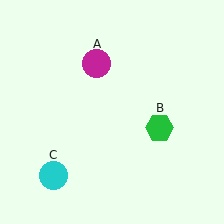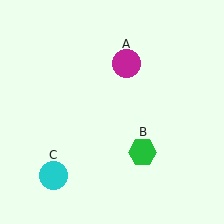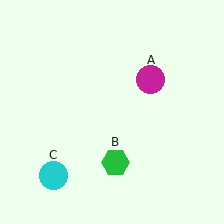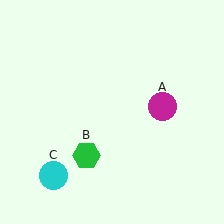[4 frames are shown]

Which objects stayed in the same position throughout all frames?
Cyan circle (object C) remained stationary.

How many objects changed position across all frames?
2 objects changed position: magenta circle (object A), green hexagon (object B).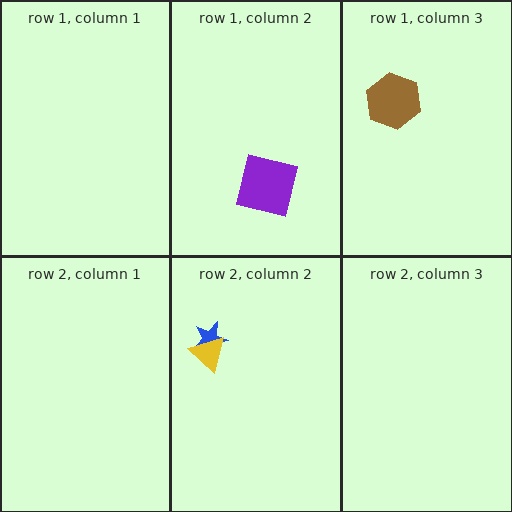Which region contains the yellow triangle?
The row 2, column 2 region.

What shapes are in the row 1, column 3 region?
The brown hexagon.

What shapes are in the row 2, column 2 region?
The blue star, the yellow triangle.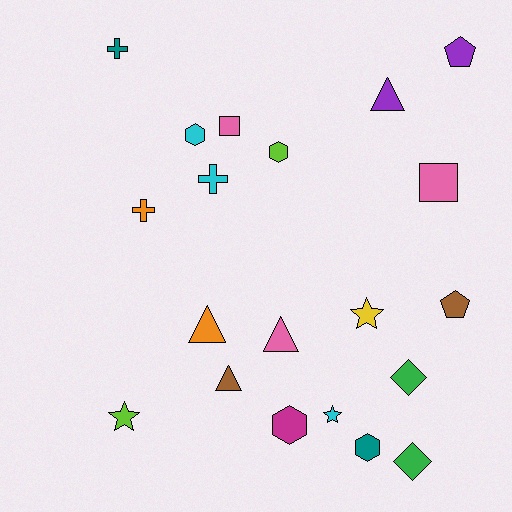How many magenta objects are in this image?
There is 1 magenta object.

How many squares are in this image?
There are 2 squares.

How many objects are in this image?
There are 20 objects.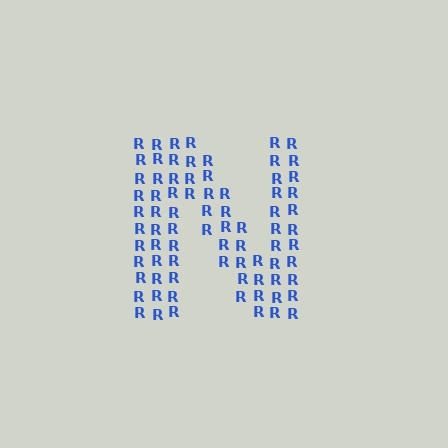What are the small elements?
The small elements are letter R's.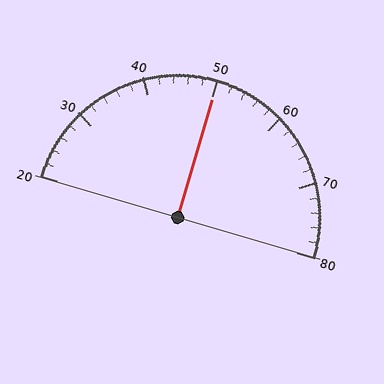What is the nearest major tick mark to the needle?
The nearest major tick mark is 50.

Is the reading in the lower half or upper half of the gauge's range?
The reading is in the upper half of the range (20 to 80).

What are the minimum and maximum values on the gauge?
The gauge ranges from 20 to 80.